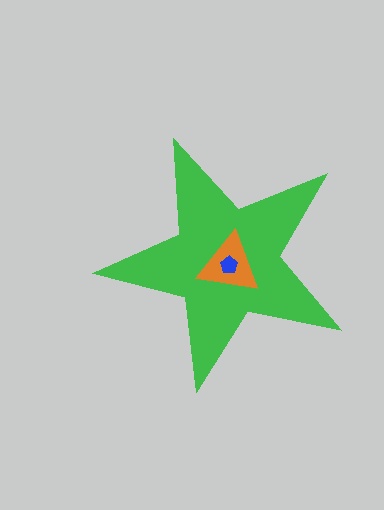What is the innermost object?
The blue pentagon.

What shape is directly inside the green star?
The orange triangle.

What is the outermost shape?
The green star.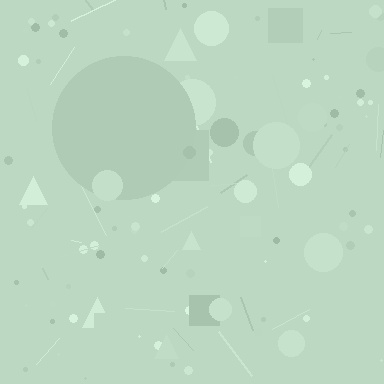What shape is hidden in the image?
A circle is hidden in the image.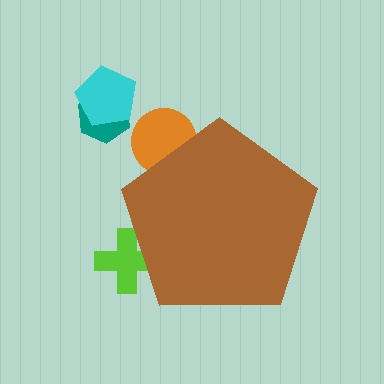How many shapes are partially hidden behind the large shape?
2 shapes are partially hidden.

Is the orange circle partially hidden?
Yes, the orange circle is partially hidden behind the brown pentagon.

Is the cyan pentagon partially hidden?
No, the cyan pentagon is fully visible.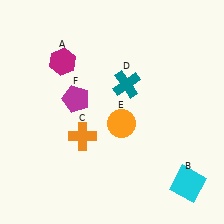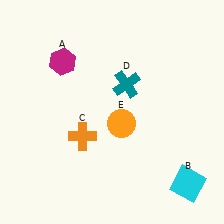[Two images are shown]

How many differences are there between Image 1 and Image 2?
There is 1 difference between the two images.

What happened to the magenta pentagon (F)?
The magenta pentagon (F) was removed in Image 2. It was in the top-left area of Image 1.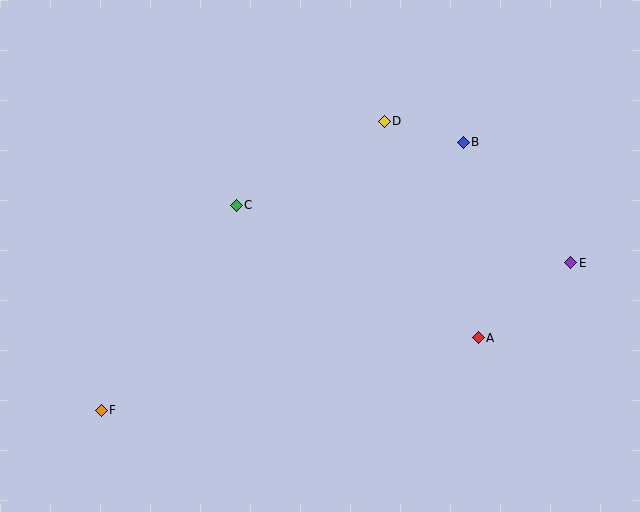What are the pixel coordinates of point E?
Point E is at (571, 263).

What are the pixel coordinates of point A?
Point A is at (478, 338).